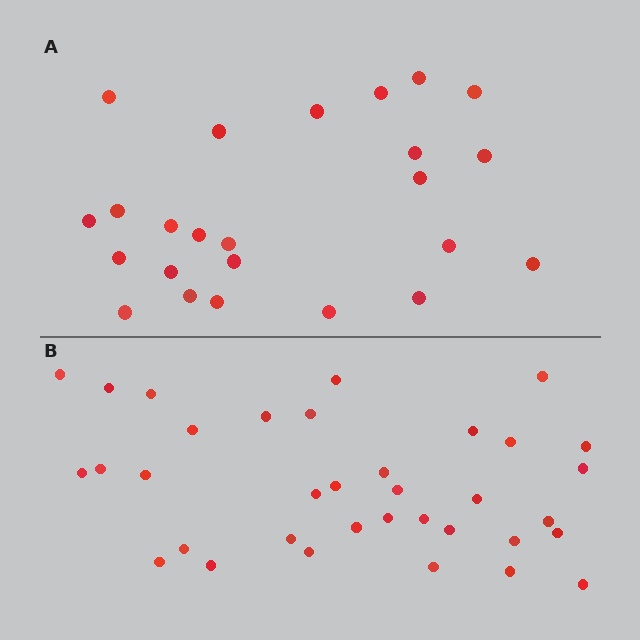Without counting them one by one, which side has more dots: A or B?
Region B (the bottom region) has more dots.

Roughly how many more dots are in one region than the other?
Region B has roughly 12 or so more dots than region A.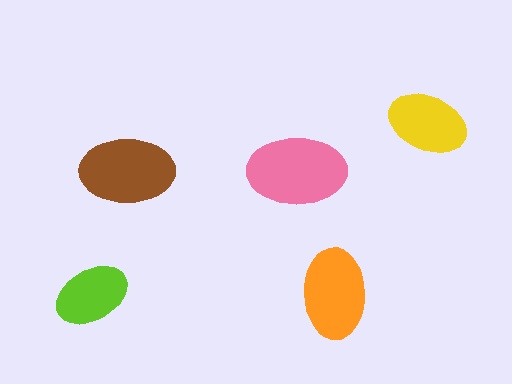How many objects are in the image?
There are 5 objects in the image.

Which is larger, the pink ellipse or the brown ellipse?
The pink one.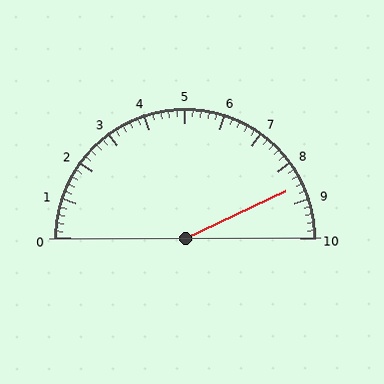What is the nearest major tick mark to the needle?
The nearest major tick mark is 9.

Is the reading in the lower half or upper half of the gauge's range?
The reading is in the upper half of the range (0 to 10).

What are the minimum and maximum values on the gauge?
The gauge ranges from 0 to 10.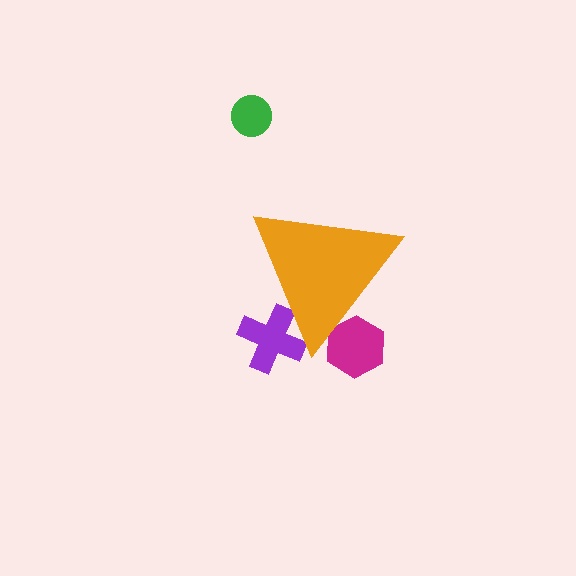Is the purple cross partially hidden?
Yes, the purple cross is partially hidden behind the orange triangle.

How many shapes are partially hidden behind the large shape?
2 shapes are partially hidden.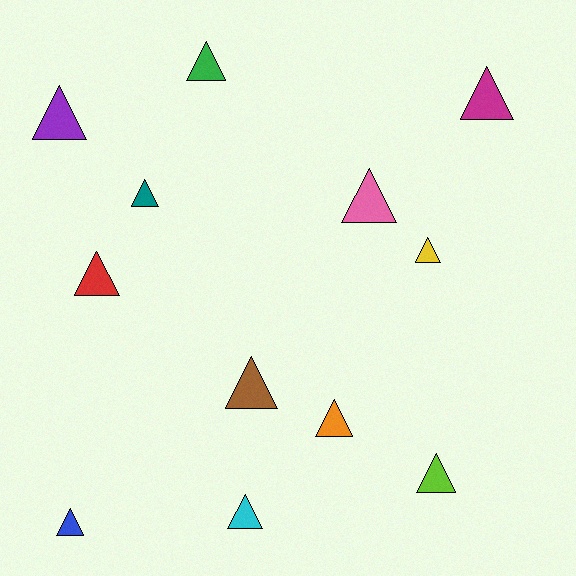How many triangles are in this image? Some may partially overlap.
There are 12 triangles.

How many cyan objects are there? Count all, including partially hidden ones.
There is 1 cyan object.